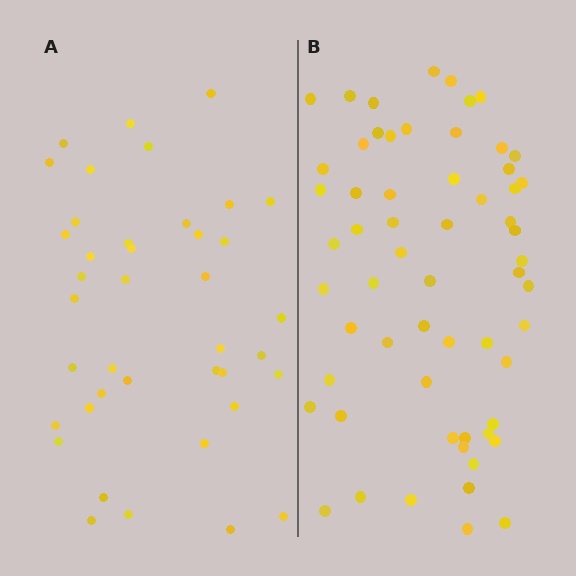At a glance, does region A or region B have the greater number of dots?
Region B (the right region) has more dots.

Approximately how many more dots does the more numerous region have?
Region B has approximately 20 more dots than region A.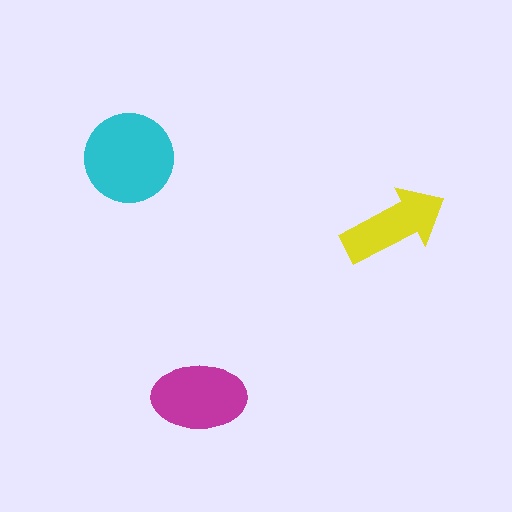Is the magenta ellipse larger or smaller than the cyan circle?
Smaller.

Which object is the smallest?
The yellow arrow.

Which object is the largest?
The cyan circle.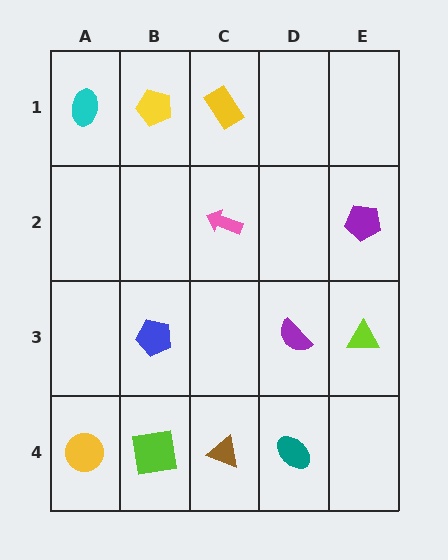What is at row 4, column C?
A brown triangle.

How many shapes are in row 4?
4 shapes.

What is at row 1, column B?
A yellow pentagon.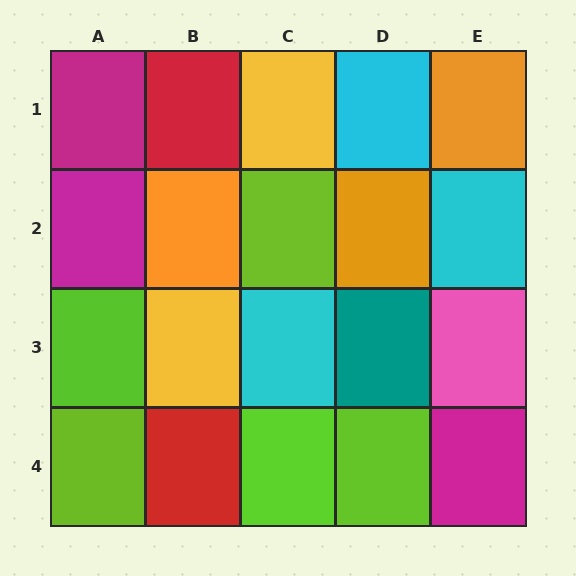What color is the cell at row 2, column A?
Magenta.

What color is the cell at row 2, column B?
Orange.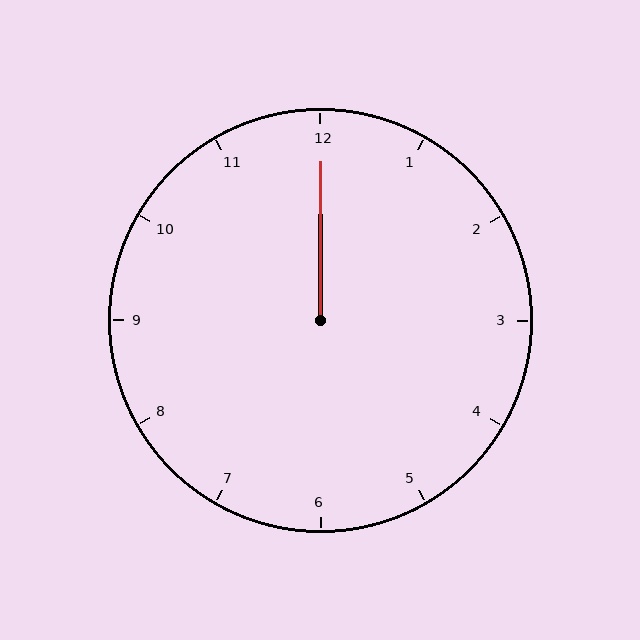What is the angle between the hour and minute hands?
Approximately 0 degrees.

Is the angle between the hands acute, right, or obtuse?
It is acute.